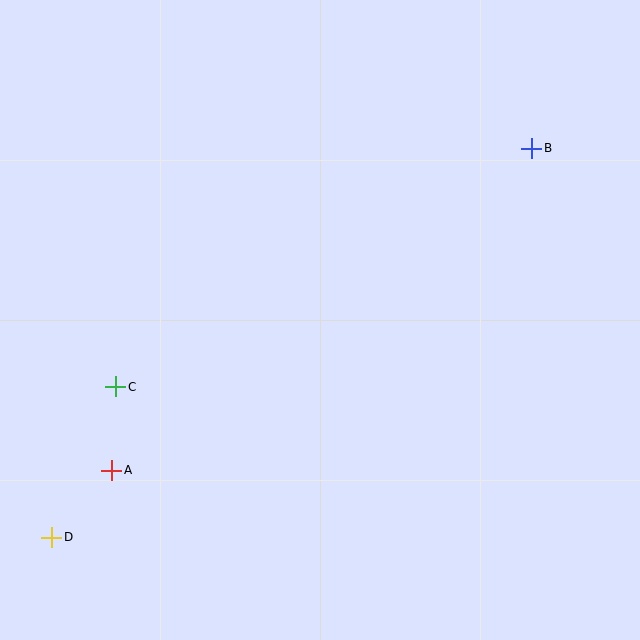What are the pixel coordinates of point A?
Point A is at (112, 470).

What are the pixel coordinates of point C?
Point C is at (116, 387).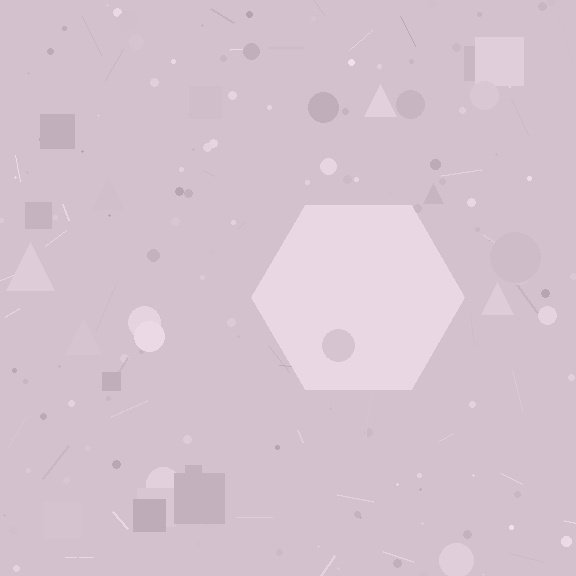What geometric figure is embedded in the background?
A hexagon is embedded in the background.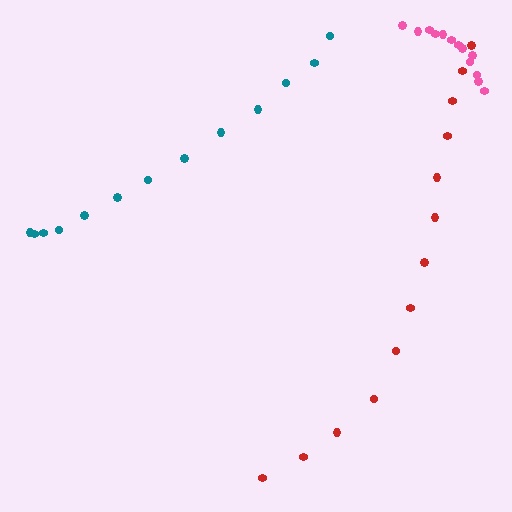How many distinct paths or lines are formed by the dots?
There are 3 distinct paths.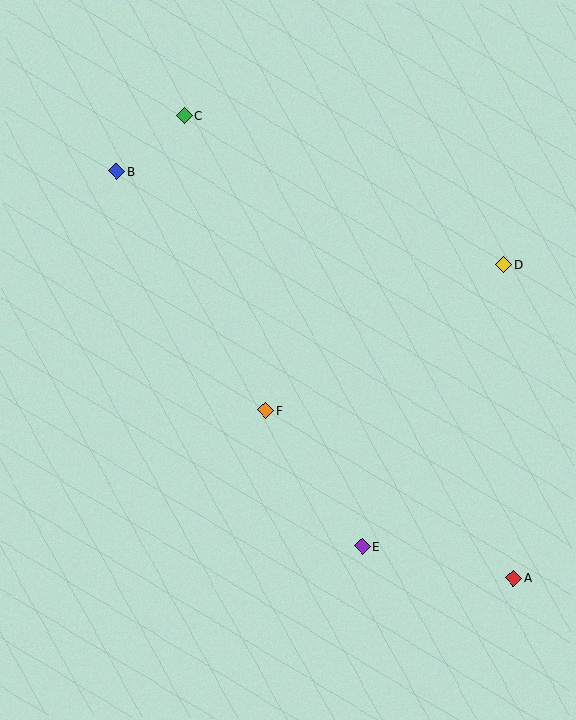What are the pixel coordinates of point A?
Point A is at (514, 578).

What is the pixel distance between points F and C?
The distance between F and C is 306 pixels.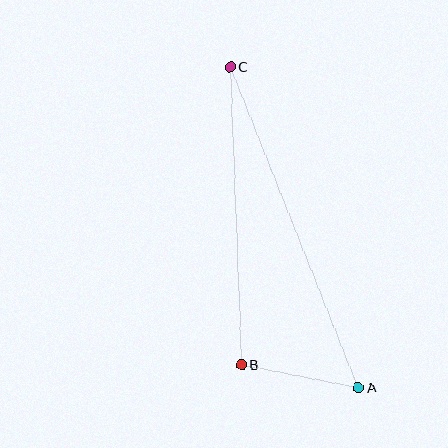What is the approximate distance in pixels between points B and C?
The distance between B and C is approximately 298 pixels.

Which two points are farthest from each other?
Points A and C are farthest from each other.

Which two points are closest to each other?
Points A and B are closest to each other.